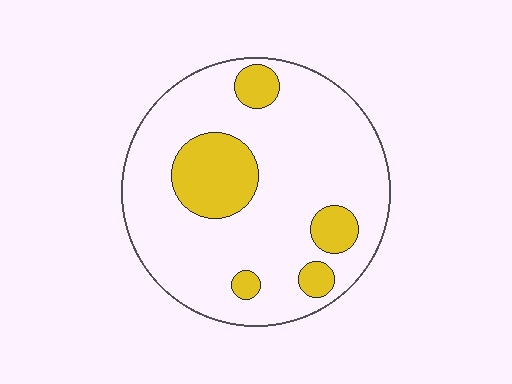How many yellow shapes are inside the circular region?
5.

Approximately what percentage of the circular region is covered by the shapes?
Approximately 20%.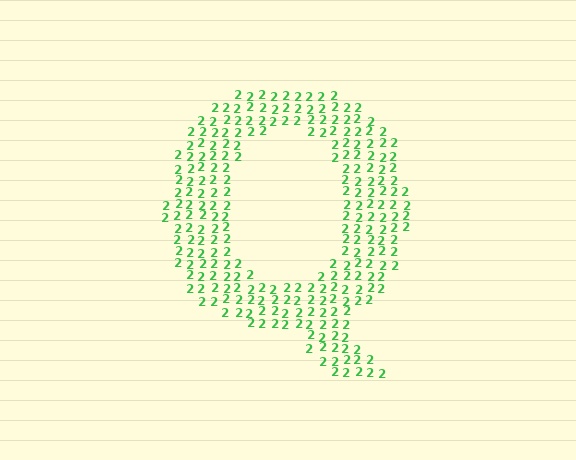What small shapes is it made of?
It is made of small digit 2's.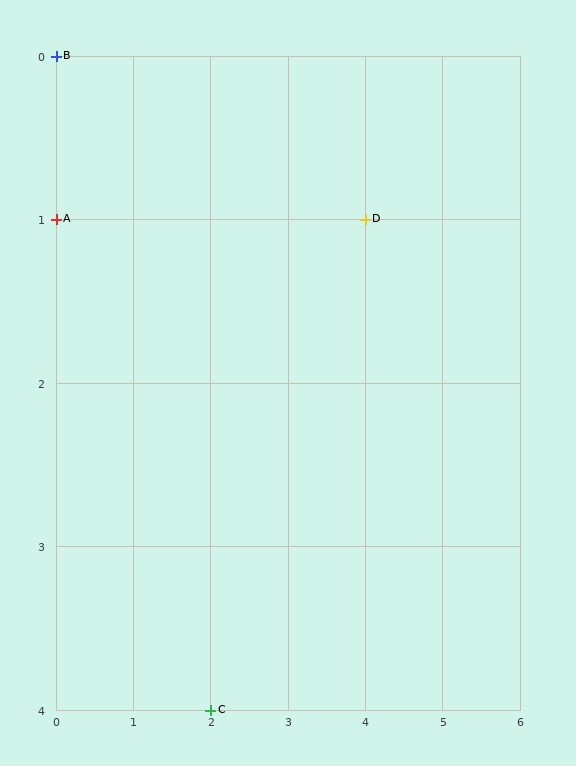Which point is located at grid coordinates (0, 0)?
Point B is at (0, 0).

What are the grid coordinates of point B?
Point B is at grid coordinates (0, 0).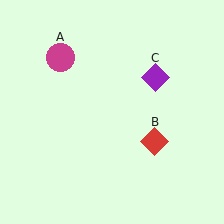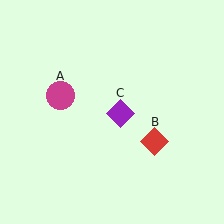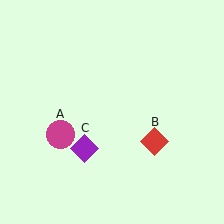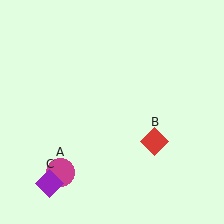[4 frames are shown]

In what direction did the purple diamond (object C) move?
The purple diamond (object C) moved down and to the left.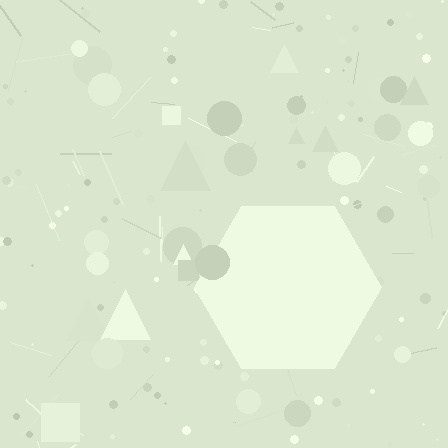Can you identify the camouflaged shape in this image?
The camouflaged shape is a hexagon.